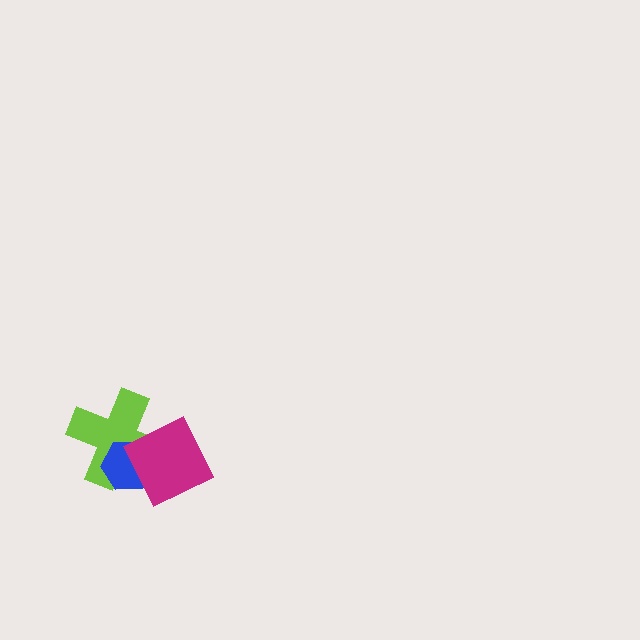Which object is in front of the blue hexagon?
The magenta diamond is in front of the blue hexagon.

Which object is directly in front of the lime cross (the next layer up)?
The blue hexagon is directly in front of the lime cross.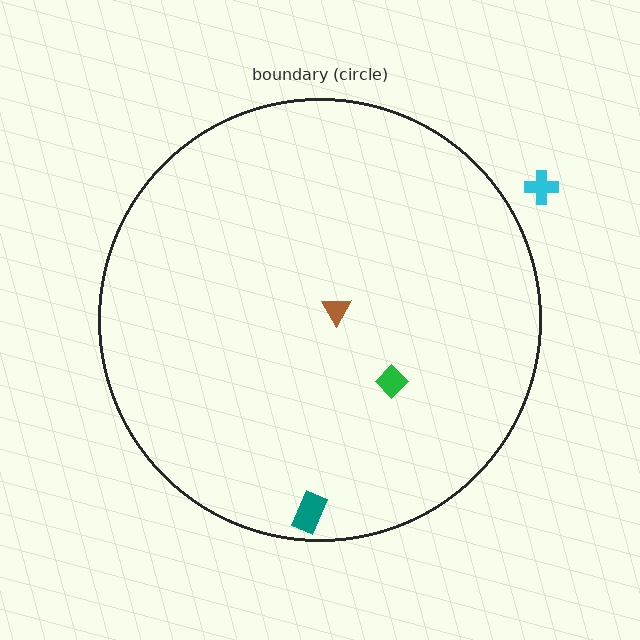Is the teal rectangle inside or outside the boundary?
Inside.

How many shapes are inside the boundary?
3 inside, 1 outside.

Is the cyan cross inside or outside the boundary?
Outside.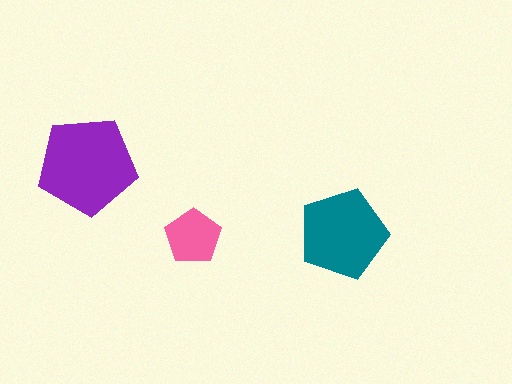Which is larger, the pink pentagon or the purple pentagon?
The purple one.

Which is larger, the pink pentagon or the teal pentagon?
The teal one.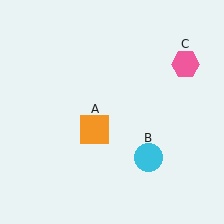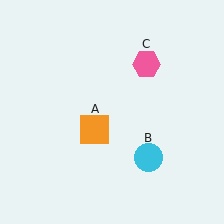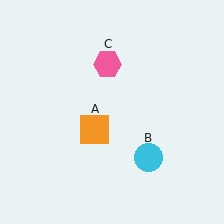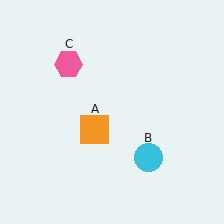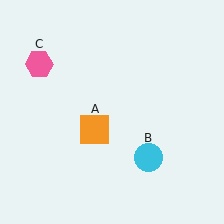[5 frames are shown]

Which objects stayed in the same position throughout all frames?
Orange square (object A) and cyan circle (object B) remained stationary.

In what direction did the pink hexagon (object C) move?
The pink hexagon (object C) moved left.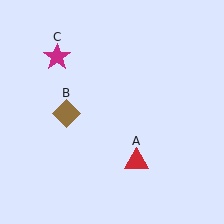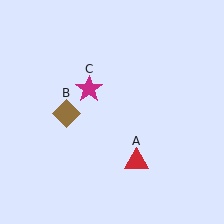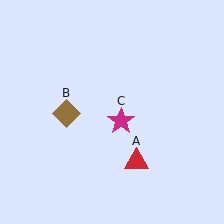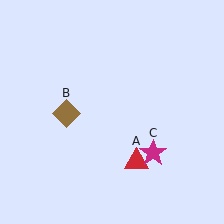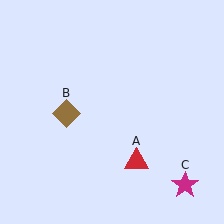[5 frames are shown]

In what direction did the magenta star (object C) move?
The magenta star (object C) moved down and to the right.